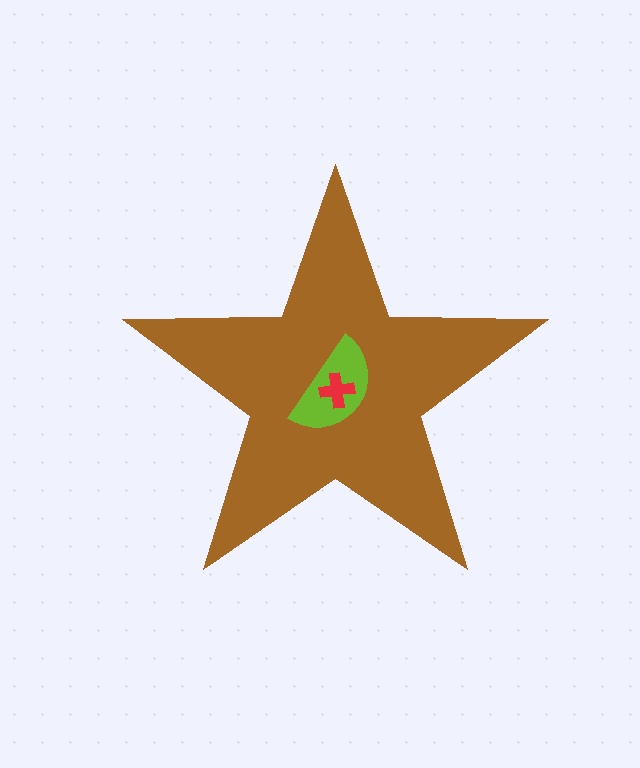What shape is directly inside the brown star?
The lime semicircle.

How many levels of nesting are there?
3.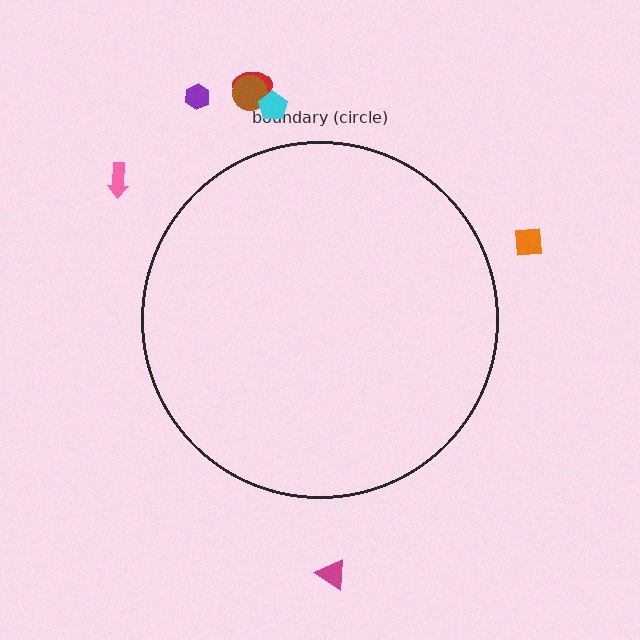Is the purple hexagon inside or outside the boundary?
Outside.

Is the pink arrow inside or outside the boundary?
Outside.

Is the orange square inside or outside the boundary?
Outside.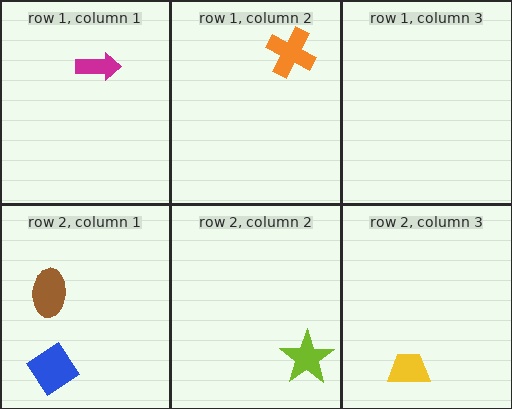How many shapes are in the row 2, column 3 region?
1.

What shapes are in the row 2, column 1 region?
The blue diamond, the brown ellipse.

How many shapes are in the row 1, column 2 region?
1.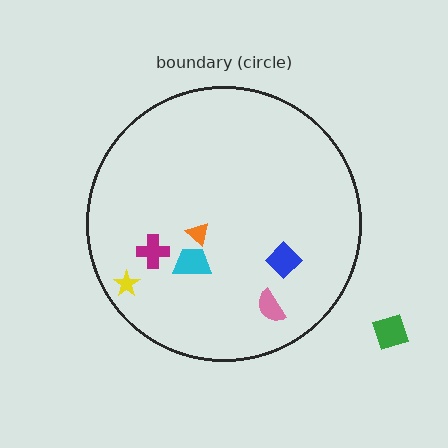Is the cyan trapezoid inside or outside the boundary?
Inside.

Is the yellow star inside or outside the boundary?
Inside.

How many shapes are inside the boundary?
6 inside, 1 outside.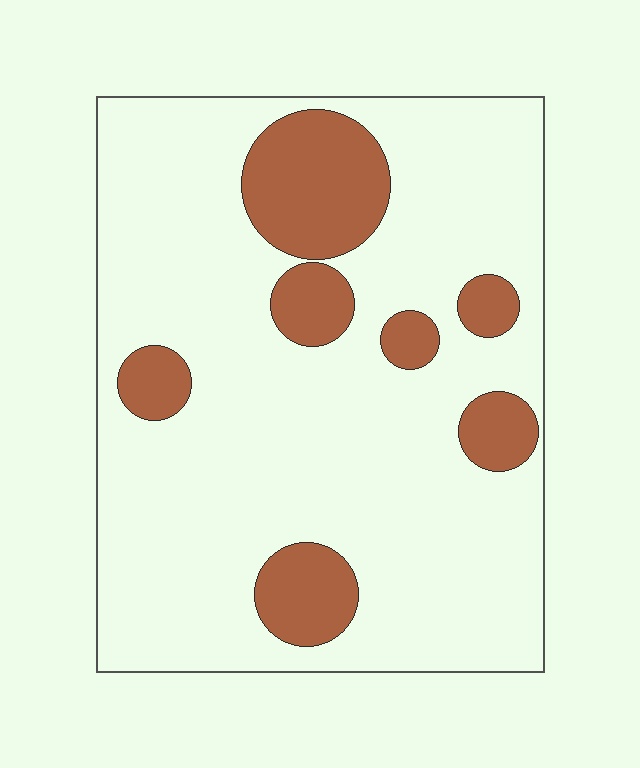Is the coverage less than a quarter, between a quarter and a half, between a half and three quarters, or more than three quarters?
Less than a quarter.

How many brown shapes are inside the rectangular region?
7.